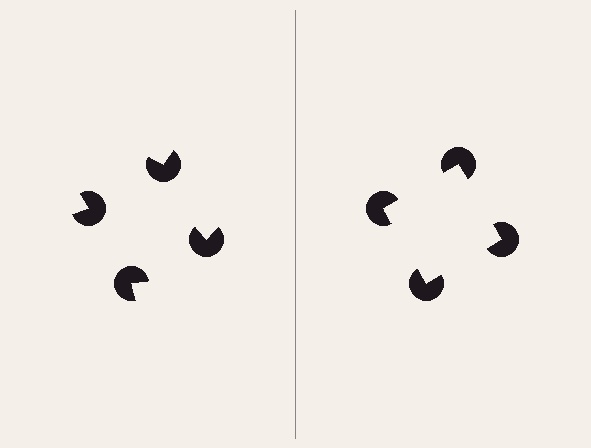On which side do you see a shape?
An illusory square appears on the right side. On the left side the wedge cuts are rotated, so no coherent shape forms.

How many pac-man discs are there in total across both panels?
8 — 4 on each side.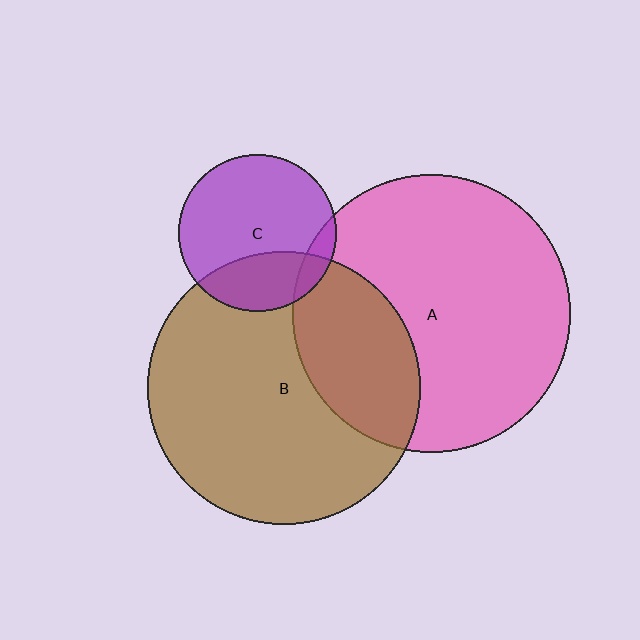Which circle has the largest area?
Circle A (pink).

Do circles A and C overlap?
Yes.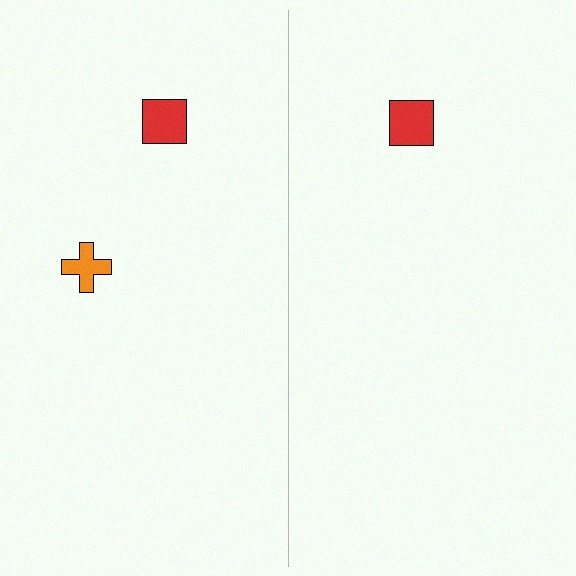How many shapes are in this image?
There are 3 shapes in this image.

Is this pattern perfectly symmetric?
No, the pattern is not perfectly symmetric. A orange cross is missing from the right side.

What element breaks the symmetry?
A orange cross is missing from the right side.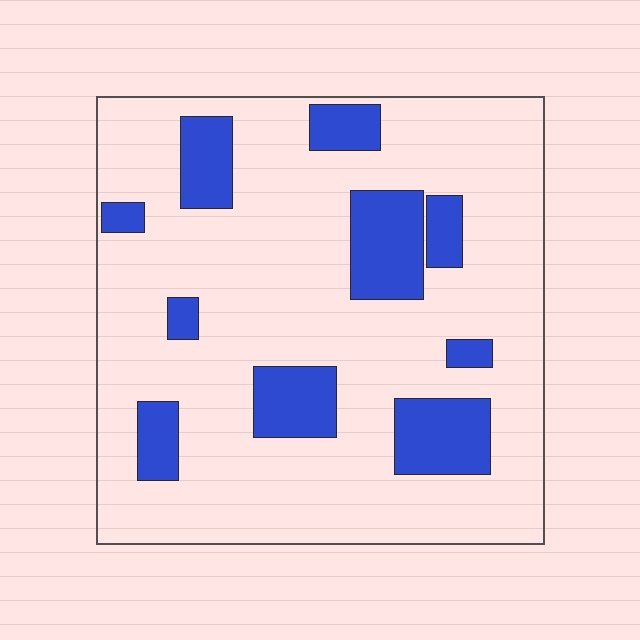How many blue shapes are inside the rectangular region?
10.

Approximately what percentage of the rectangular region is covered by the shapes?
Approximately 20%.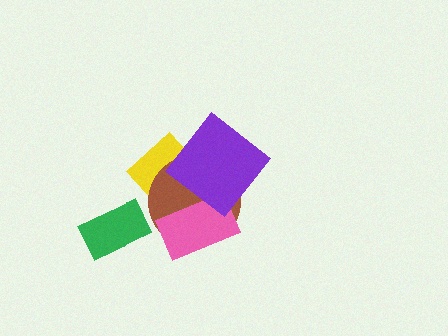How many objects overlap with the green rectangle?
0 objects overlap with the green rectangle.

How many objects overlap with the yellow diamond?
3 objects overlap with the yellow diamond.